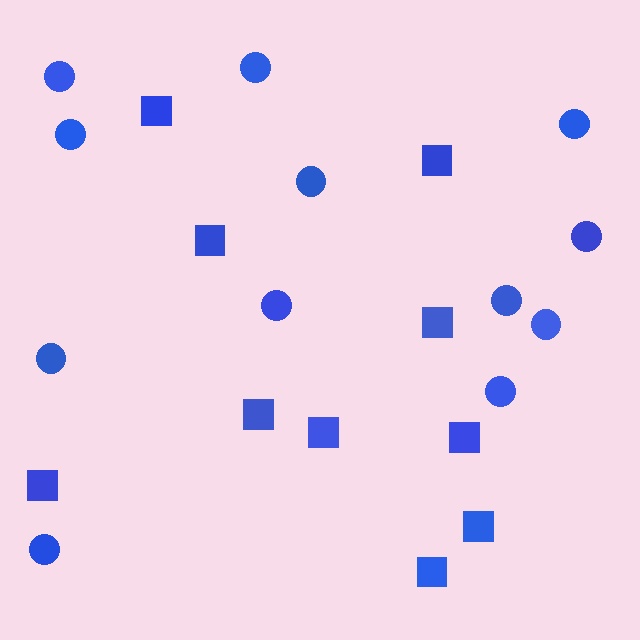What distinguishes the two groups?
There are 2 groups: one group of squares (10) and one group of circles (12).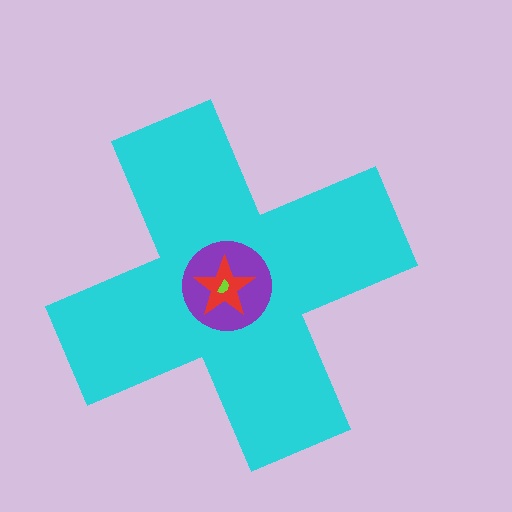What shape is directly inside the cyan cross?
The purple circle.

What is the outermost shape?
The cyan cross.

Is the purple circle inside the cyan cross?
Yes.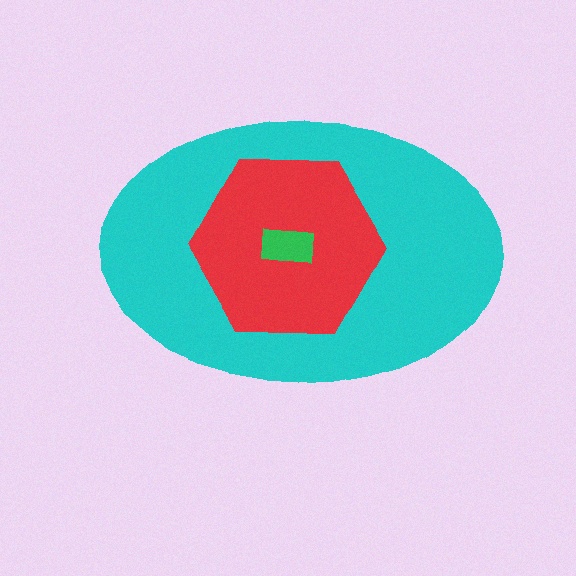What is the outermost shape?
The cyan ellipse.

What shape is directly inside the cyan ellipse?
The red hexagon.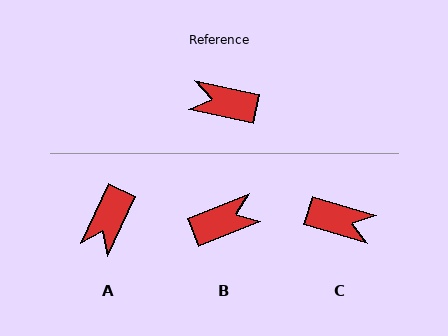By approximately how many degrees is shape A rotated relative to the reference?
Approximately 76 degrees counter-clockwise.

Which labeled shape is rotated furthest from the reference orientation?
C, about 175 degrees away.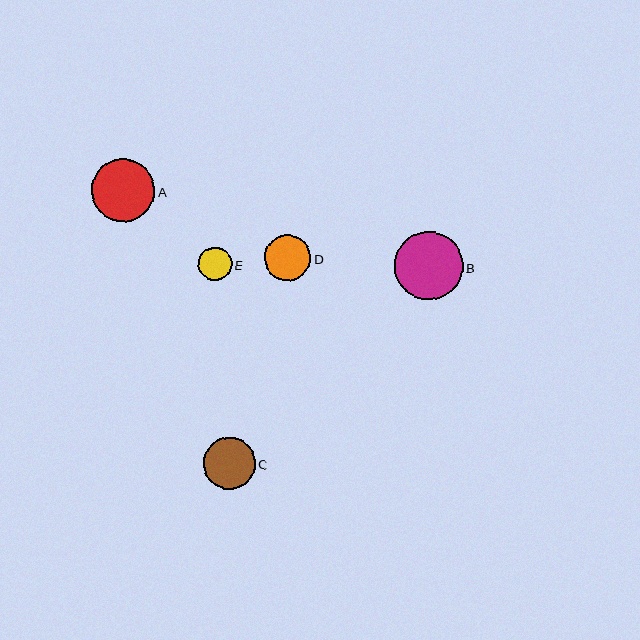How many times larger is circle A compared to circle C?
Circle A is approximately 1.2 times the size of circle C.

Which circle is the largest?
Circle B is the largest with a size of approximately 68 pixels.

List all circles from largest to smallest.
From largest to smallest: B, A, C, D, E.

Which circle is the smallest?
Circle E is the smallest with a size of approximately 33 pixels.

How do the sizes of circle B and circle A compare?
Circle B and circle A are approximately the same size.